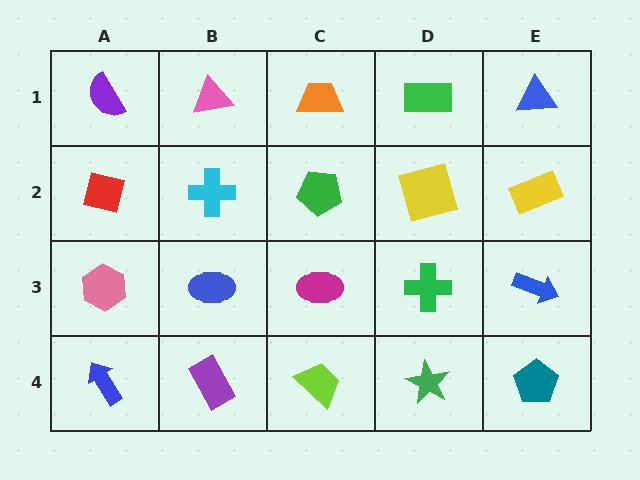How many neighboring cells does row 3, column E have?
3.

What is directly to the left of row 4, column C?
A purple rectangle.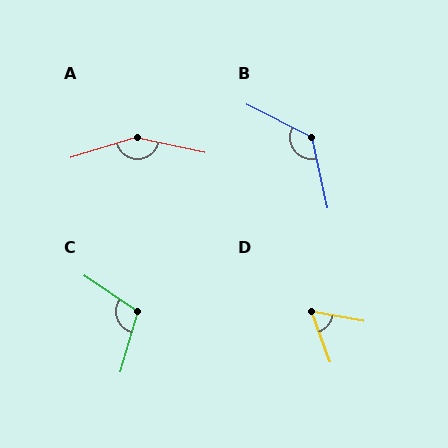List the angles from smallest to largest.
D (59°), C (108°), B (129°), A (151°).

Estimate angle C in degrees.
Approximately 108 degrees.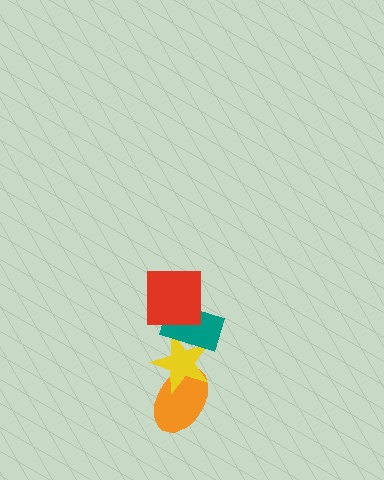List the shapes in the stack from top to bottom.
From top to bottom: the red square, the teal rectangle, the yellow star, the orange ellipse.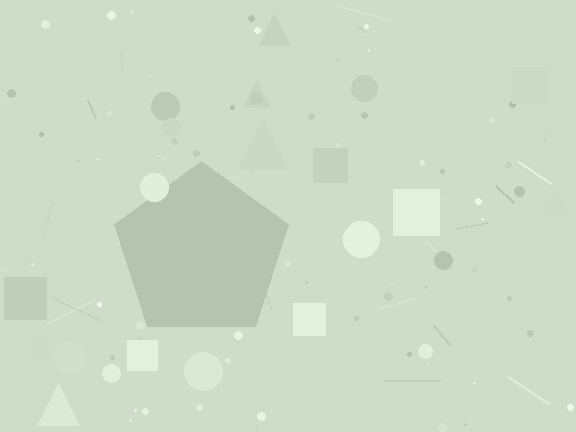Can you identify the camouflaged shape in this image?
The camouflaged shape is a pentagon.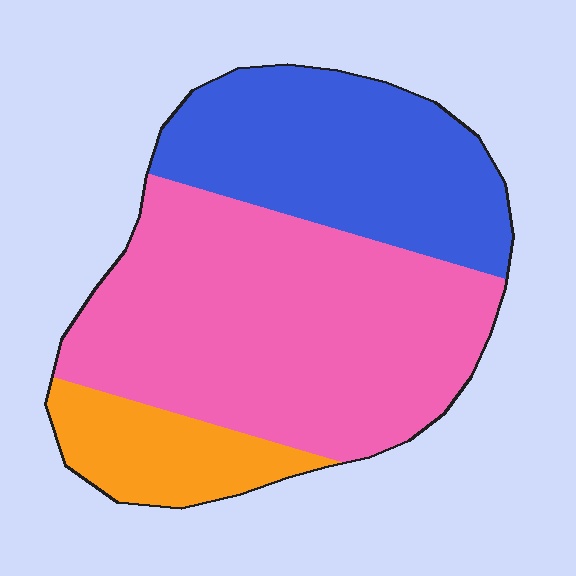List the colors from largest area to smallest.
From largest to smallest: pink, blue, orange.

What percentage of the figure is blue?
Blue takes up between a quarter and a half of the figure.